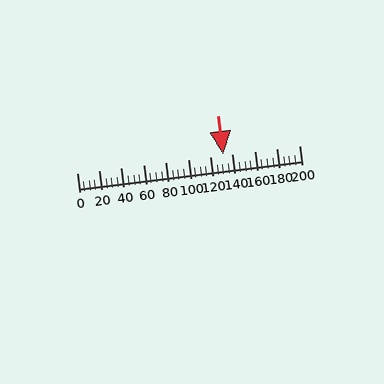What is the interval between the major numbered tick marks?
The major tick marks are spaced 20 units apart.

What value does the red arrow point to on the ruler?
The red arrow points to approximately 131.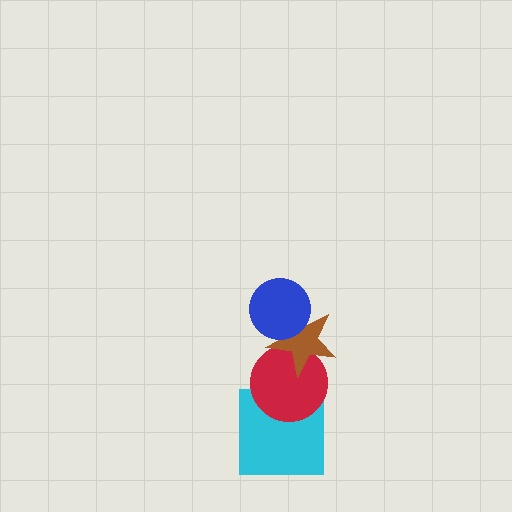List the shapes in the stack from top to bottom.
From top to bottom: the blue circle, the brown star, the red circle, the cyan square.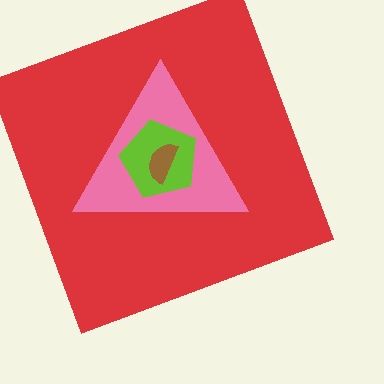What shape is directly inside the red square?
The pink triangle.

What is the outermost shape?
The red square.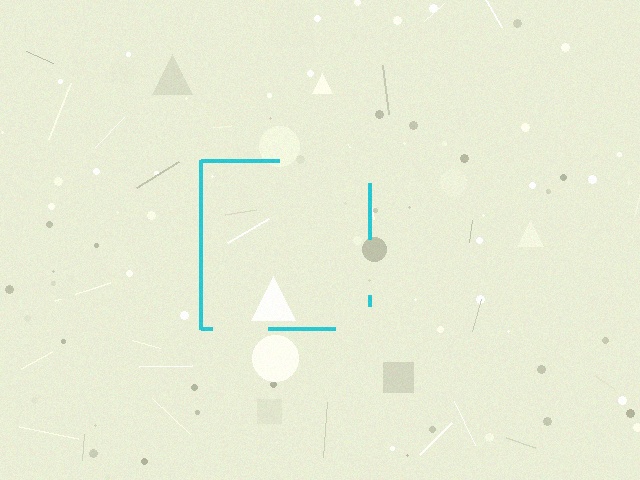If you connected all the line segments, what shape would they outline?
They would outline a square.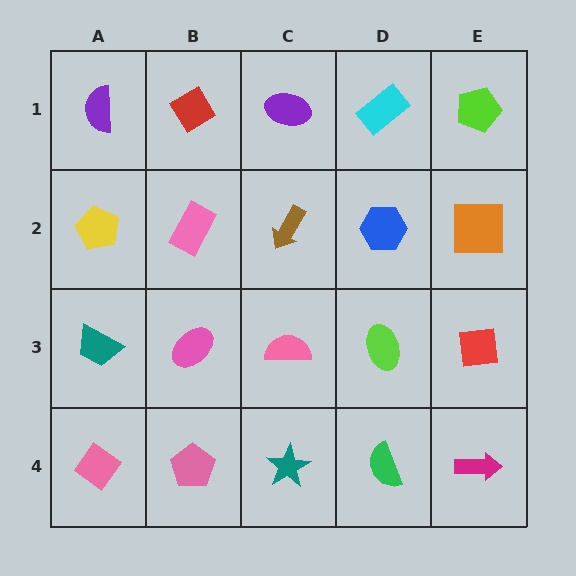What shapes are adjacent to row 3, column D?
A blue hexagon (row 2, column D), a green semicircle (row 4, column D), a pink semicircle (row 3, column C), a red square (row 3, column E).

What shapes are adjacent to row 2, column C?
A purple ellipse (row 1, column C), a pink semicircle (row 3, column C), a pink rectangle (row 2, column B), a blue hexagon (row 2, column D).